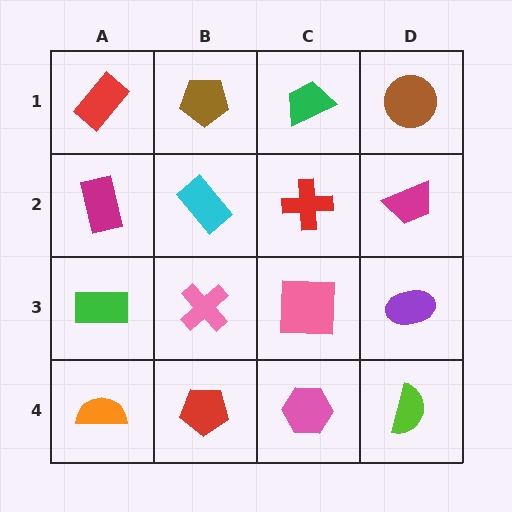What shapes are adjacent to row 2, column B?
A brown pentagon (row 1, column B), a pink cross (row 3, column B), a magenta rectangle (row 2, column A), a red cross (row 2, column C).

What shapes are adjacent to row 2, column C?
A green trapezoid (row 1, column C), a pink square (row 3, column C), a cyan rectangle (row 2, column B), a magenta trapezoid (row 2, column D).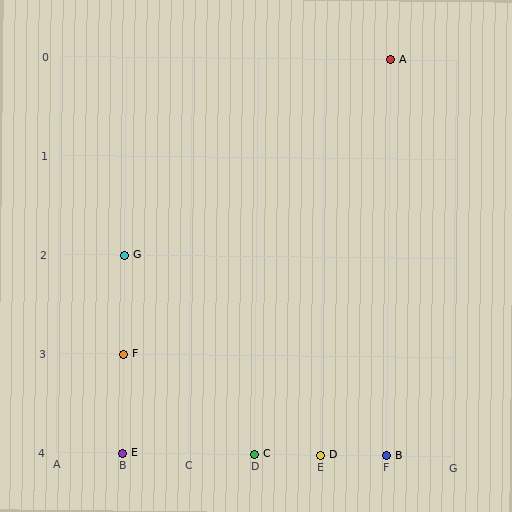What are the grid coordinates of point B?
Point B is at grid coordinates (F, 4).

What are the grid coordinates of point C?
Point C is at grid coordinates (D, 4).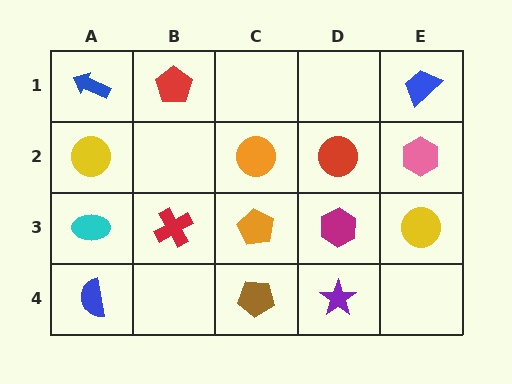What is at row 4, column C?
A brown pentagon.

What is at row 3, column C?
An orange pentagon.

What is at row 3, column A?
A cyan ellipse.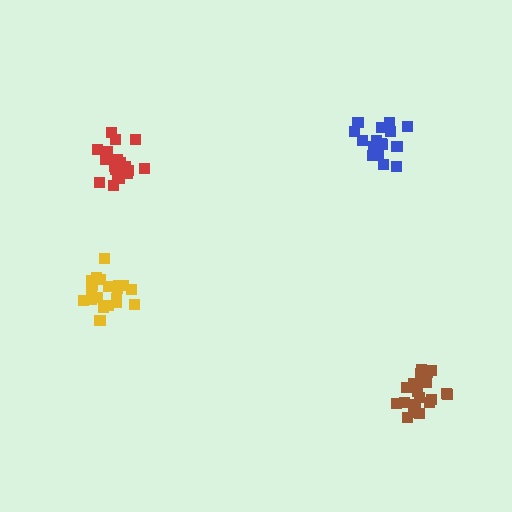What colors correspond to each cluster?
The clusters are colored: red, blue, yellow, brown.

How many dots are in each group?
Group 1: 20 dots, Group 2: 16 dots, Group 3: 20 dots, Group 4: 20 dots (76 total).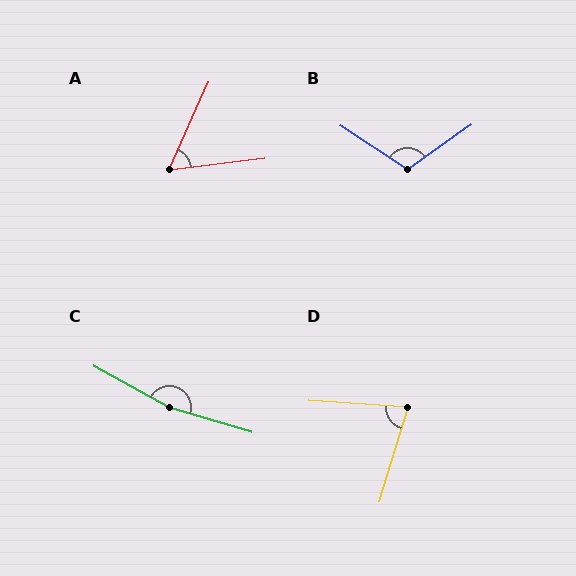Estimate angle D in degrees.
Approximately 77 degrees.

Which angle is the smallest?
A, at approximately 59 degrees.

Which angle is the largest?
C, at approximately 167 degrees.